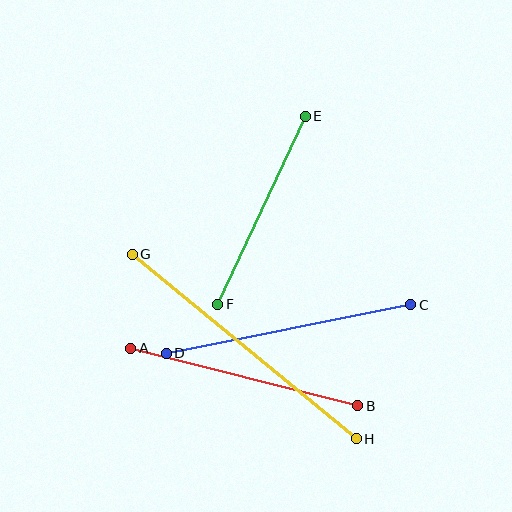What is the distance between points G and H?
The distance is approximately 290 pixels.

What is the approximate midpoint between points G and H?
The midpoint is at approximately (244, 346) pixels.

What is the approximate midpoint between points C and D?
The midpoint is at approximately (288, 329) pixels.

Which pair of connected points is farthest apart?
Points G and H are farthest apart.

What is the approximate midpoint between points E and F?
The midpoint is at approximately (262, 210) pixels.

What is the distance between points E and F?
The distance is approximately 207 pixels.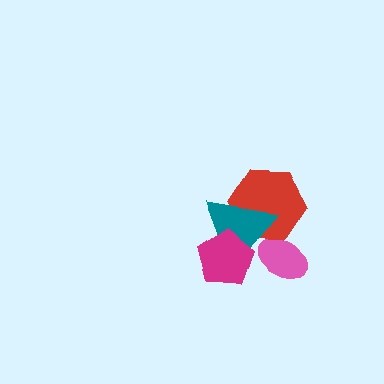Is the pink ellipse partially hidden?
Yes, it is partially covered by another shape.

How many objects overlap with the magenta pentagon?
1 object overlaps with the magenta pentagon.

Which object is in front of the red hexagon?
The teal triangle is in front of the red hexagon.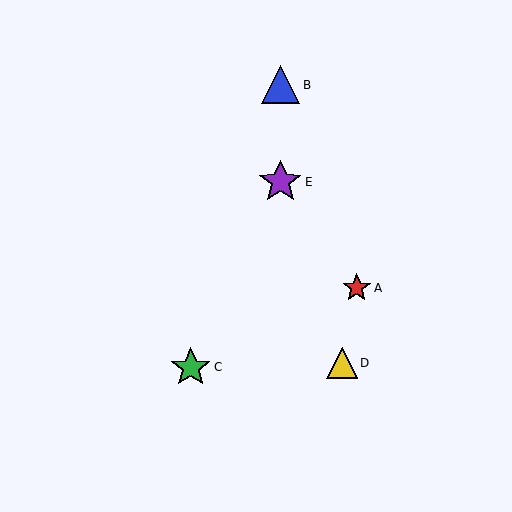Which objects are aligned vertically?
Objects B, E are aligned vertically.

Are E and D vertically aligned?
No, E is at x≈280 and D is at x≈342.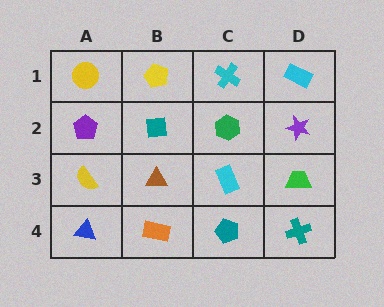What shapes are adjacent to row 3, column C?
A green hexagon (row 2, column C), a teal pentagon (row 4, column C), a brown triangle (row 3, column B), a green trapezoid (row 3, column D).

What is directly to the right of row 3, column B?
A cyan rectangle.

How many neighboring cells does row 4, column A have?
2.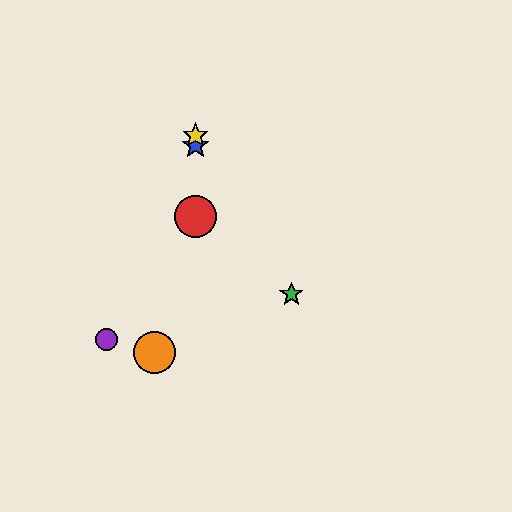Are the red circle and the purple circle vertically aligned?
No, the red circle is at x≈195 and the purple circle is at x≈107.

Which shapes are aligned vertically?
The red circle, the blue star, the yellow star are aligned vertically.